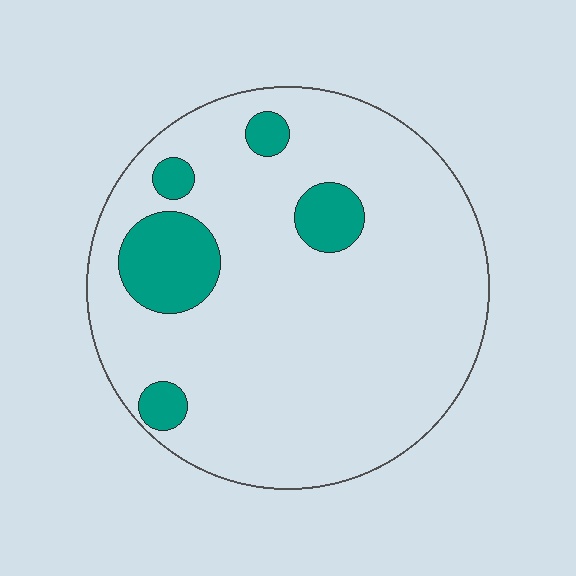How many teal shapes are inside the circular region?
5.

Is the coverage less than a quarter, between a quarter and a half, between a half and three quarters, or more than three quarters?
Less than a quarter.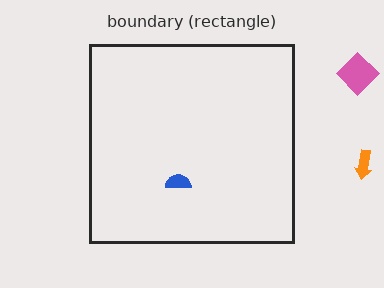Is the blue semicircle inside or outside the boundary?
Inside.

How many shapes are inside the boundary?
1 inside, 2 outside.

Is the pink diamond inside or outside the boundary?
Outside.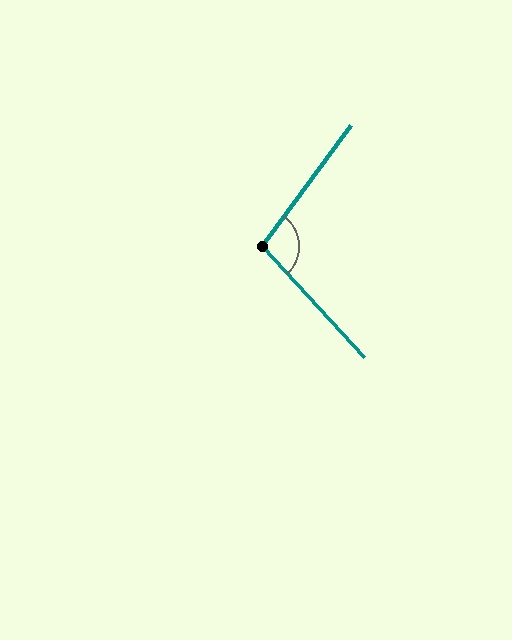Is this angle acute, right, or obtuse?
It is obtuse.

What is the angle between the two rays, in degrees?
Approximately 101 degrees.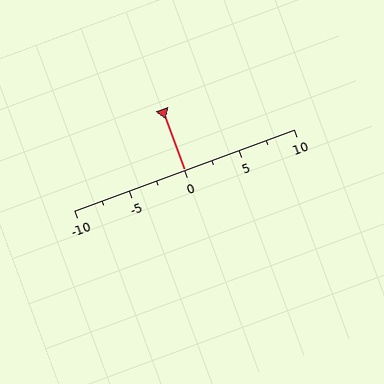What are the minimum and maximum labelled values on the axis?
The axis runs from -10 to 10.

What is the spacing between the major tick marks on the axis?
The major ticks are spaced 5 apart.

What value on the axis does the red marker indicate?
The marker indicates approximately 0.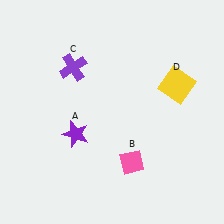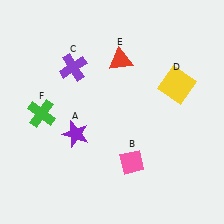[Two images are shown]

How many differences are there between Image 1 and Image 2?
There are 2 differences between the two images.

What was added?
A red triangle (E), a green cross (F) were added in Image 2.